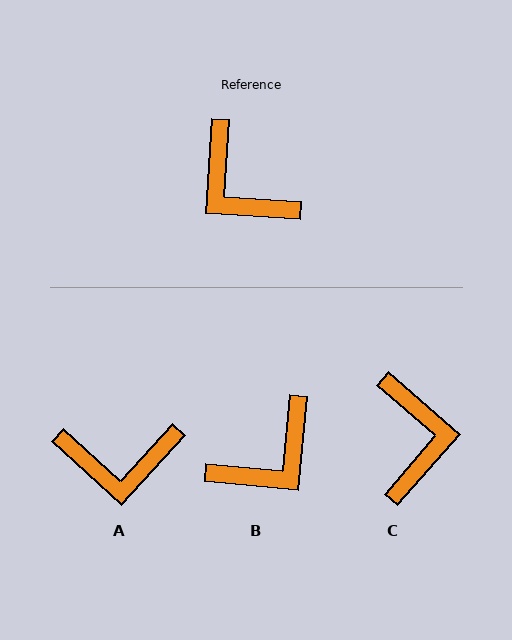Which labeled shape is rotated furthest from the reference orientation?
C, about 142 degrees away.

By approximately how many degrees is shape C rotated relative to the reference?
Approximately 142 degrees counter-clockwise.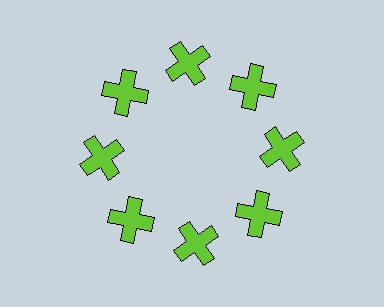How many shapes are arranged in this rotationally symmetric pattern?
There are 8 shapes, arranged in 8 groups of 1.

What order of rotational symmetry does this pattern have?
This pattern has 8-fold rotational symmetry.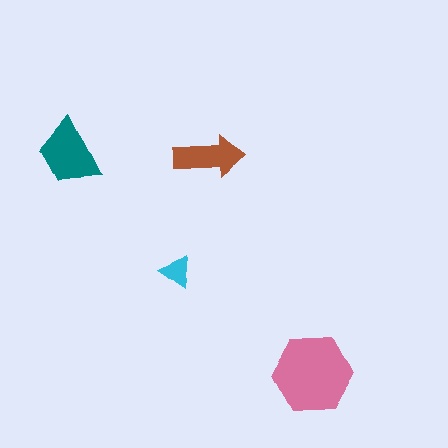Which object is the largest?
The pink hexagon.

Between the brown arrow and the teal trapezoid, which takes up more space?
The teal trapezoid.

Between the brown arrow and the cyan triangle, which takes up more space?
The brown arrow.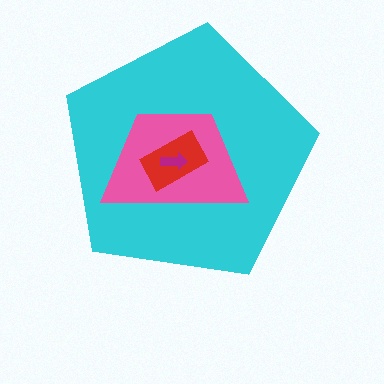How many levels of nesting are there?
4.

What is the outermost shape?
The cyan pentagon.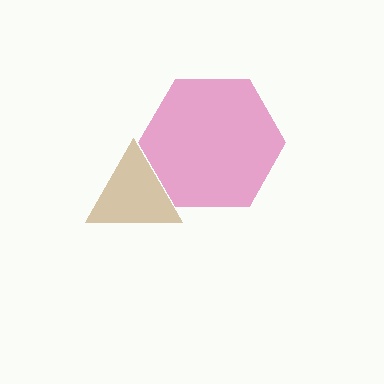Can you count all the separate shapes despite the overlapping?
Yes, there are 2 separate shapes.